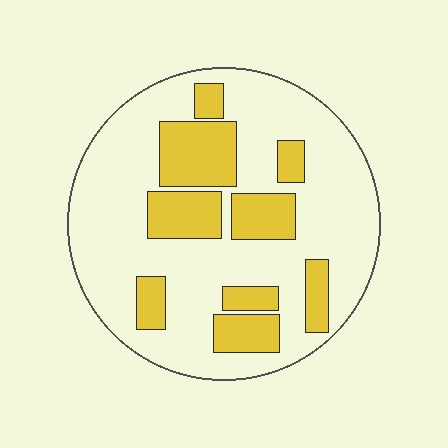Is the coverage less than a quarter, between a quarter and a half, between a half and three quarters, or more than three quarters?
Between a quarter and a half.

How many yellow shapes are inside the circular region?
9.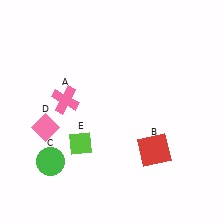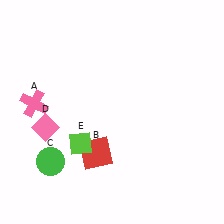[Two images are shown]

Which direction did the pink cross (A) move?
The pink cross (A) moved left.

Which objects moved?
The objects that moved are: the pink cross (A), the red square (B).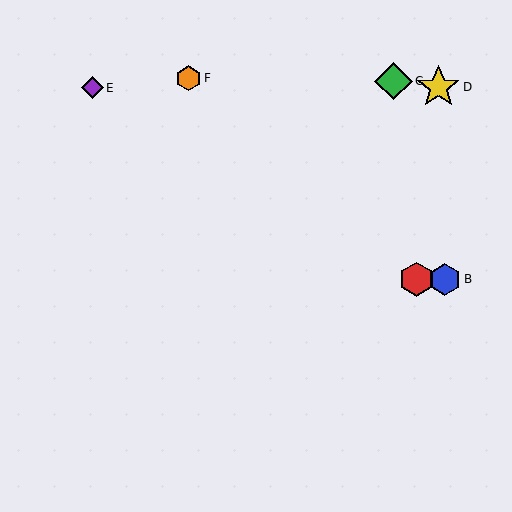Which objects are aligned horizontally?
Objects A, B are aligned horizontally.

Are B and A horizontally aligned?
Yes, both are at y≈279.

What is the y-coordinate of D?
Object D is at y≈87.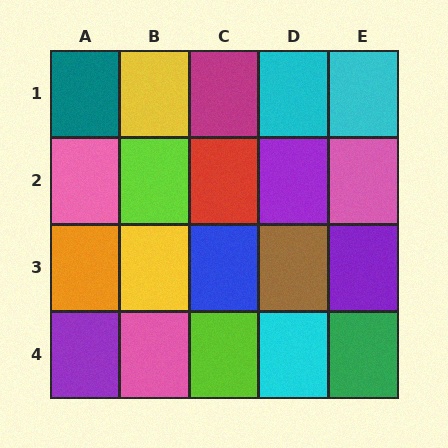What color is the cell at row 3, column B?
Yellow.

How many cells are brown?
1 cell is brown.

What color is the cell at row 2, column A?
Pink.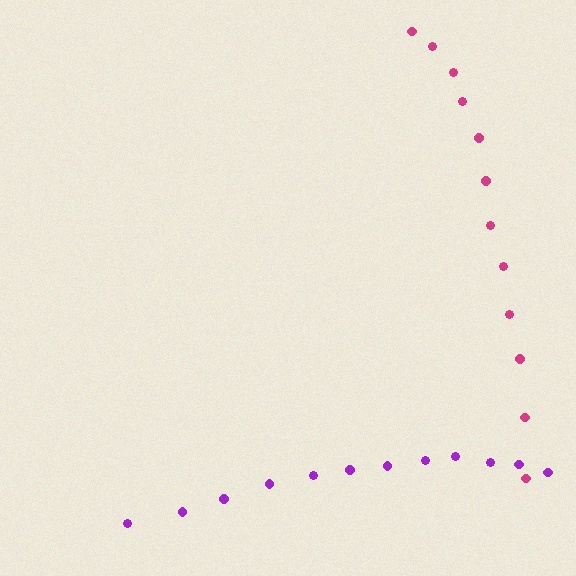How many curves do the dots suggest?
There are 2 distinct paths.